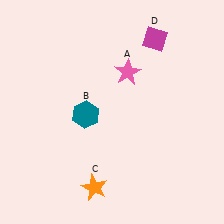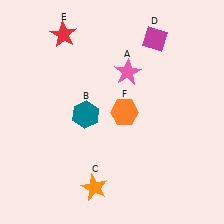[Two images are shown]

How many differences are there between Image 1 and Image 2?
There are 2 differences between the two images.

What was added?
A red star (E), an orange hexagon (F) were added in Image 2.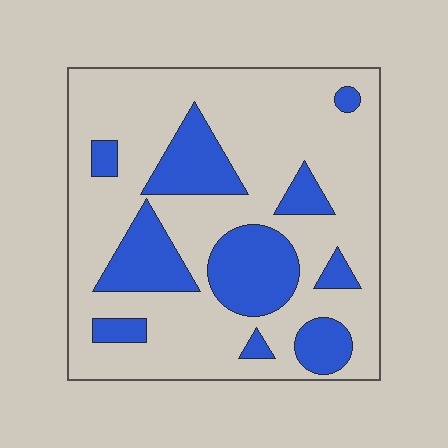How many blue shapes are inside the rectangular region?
10.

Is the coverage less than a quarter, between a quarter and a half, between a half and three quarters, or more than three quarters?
Between a quarter and a half.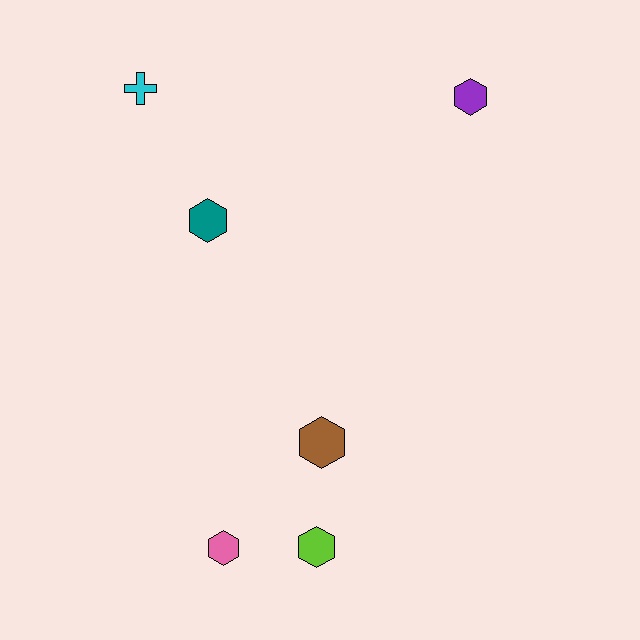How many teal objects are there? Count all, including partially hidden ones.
There is 1 teal object.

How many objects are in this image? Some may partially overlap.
There are 6 objects.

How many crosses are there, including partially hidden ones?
There is 1 cross.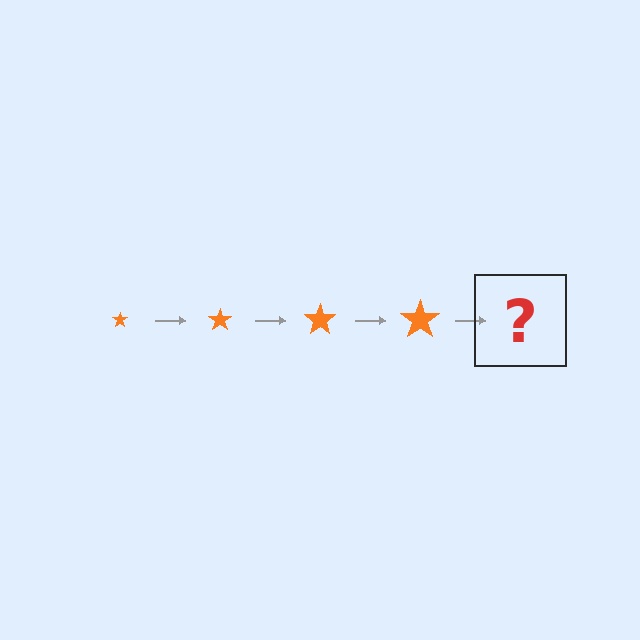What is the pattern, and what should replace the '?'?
The pattern is that the star gets progressively larger each step. The '?' should be an orange star, larger than the previous one.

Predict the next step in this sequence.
The next step is an orange star, larger than the previous one.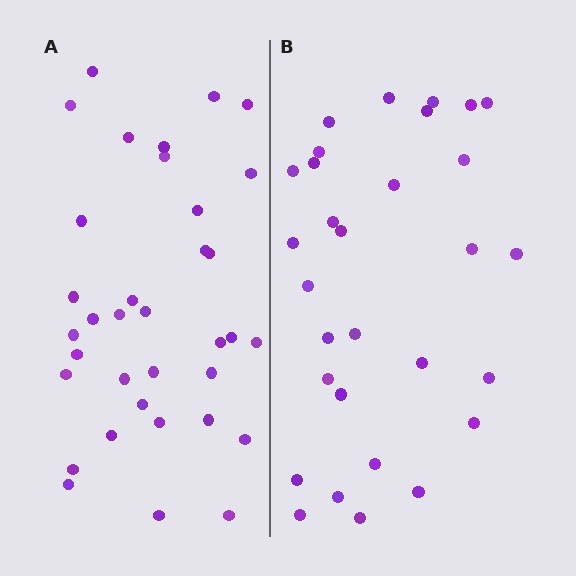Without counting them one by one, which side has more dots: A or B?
Region A (the left region) has more dots.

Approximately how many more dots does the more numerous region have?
Region A has about 5 more dots than region B.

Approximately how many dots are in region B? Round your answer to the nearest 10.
About 30 dots.